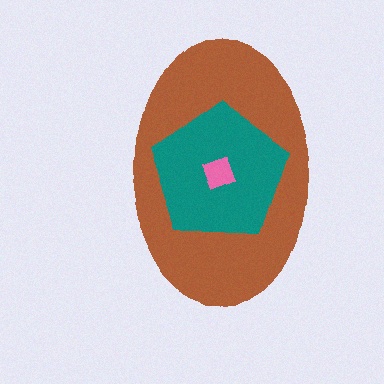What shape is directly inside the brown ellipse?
The teal pentagon.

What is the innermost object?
The pink diamond.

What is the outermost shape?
The brown ellipse.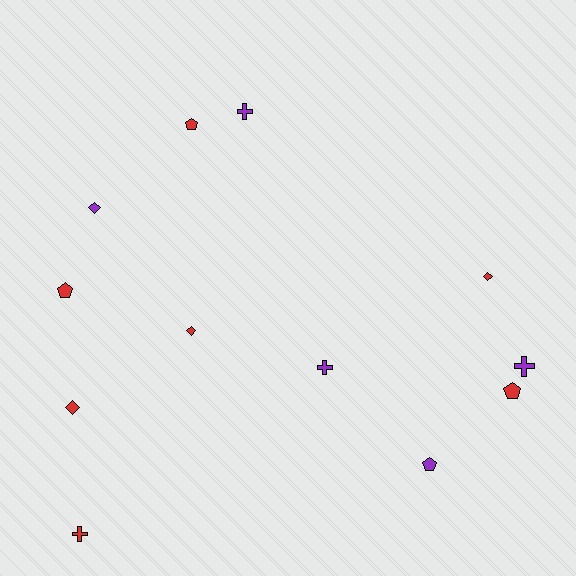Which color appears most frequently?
Red, with 7 objects.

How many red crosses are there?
There is 1 red cross.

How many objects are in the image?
There are 12 objects.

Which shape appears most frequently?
Diamond, with 4 objects.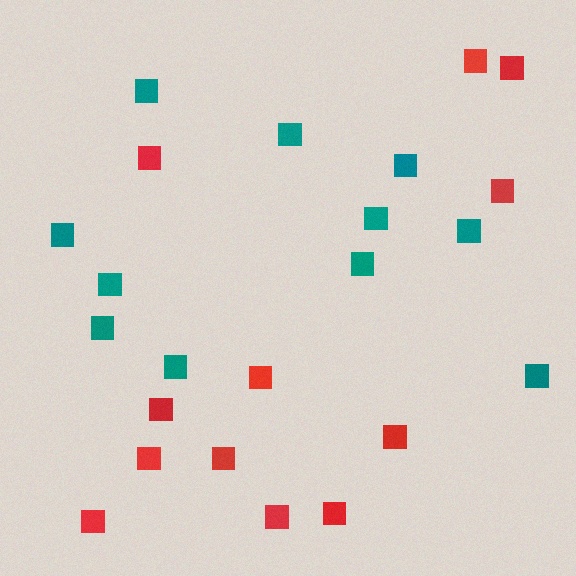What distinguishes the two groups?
There are 2 groups: one group of teal squares (11) and one group of red squares (12).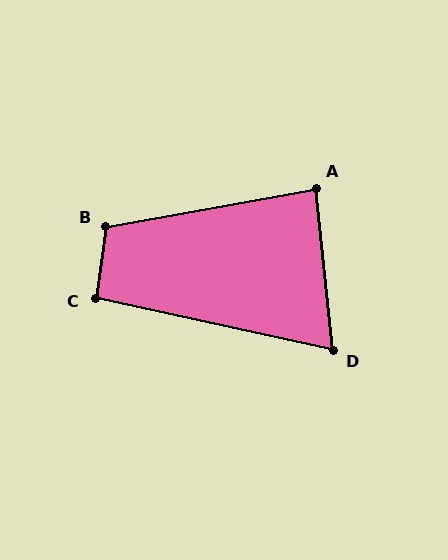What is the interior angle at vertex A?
Approximately 86 degrees (approximately right).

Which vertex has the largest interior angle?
B, at approximately 108 degrees.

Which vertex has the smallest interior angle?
D, at approximately 72 degrees.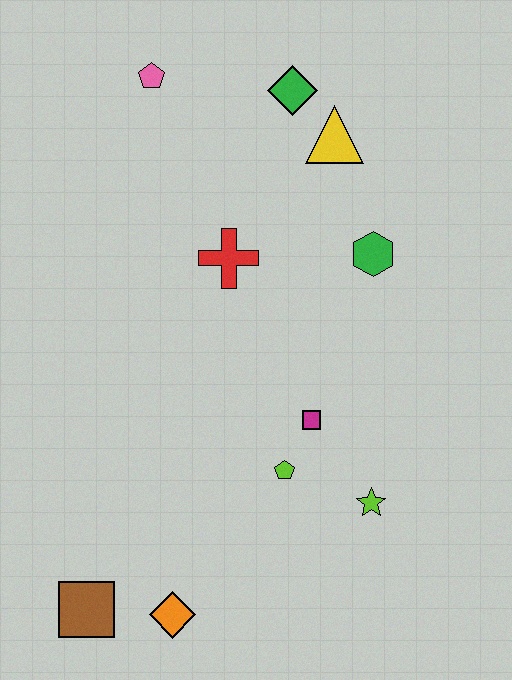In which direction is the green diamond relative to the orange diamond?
The green diamond is above the orange diamond.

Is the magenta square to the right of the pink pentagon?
Yes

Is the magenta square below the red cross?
Yes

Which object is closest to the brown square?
The orange diamond is closest to the brown square.